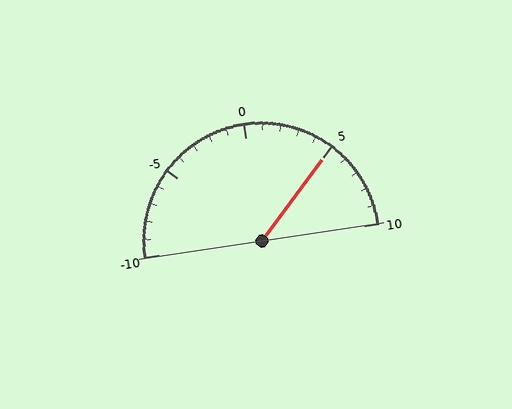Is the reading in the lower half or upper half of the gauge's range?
The reading is in the upper half of the range (-10 to 10).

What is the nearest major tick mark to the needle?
The nearest major tick mark is 5.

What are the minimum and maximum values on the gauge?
The gauge ranges from -10 to 10.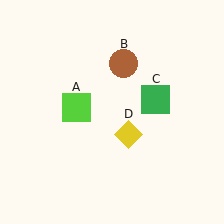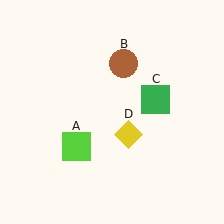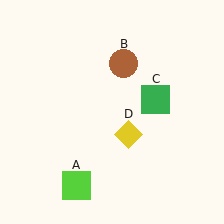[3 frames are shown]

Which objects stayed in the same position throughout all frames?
Brown circle (object B) and green square (object C) and yellow diamond (object D) remained stationary.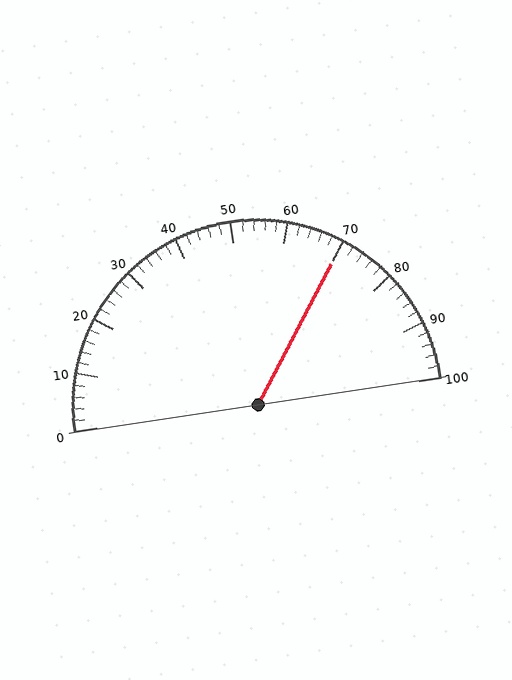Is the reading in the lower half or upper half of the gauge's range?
The reading is in the upper half of the range (0 to 100).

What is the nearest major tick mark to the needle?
The nearest major tick mark is 70.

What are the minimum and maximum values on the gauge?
The gauge ranges from 0 to 100.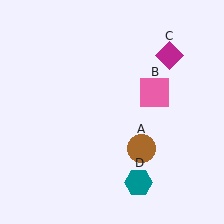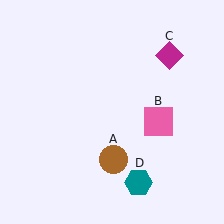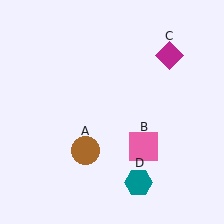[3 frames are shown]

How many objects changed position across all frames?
2 objects changed position: brown circle (object A), pink square (object B).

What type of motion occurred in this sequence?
The brown circle (object A), pink square (object B) rotated clockwise around the center of the scene.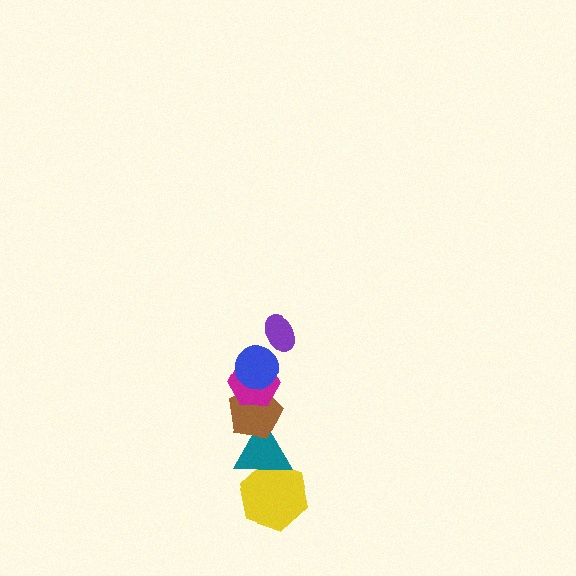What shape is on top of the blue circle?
The purple ellipse is on top of the blue circle.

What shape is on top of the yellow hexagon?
The teal triangle is on top of the yellow hexagon.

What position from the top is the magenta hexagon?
The magenta hexagon is 3rd from the top.